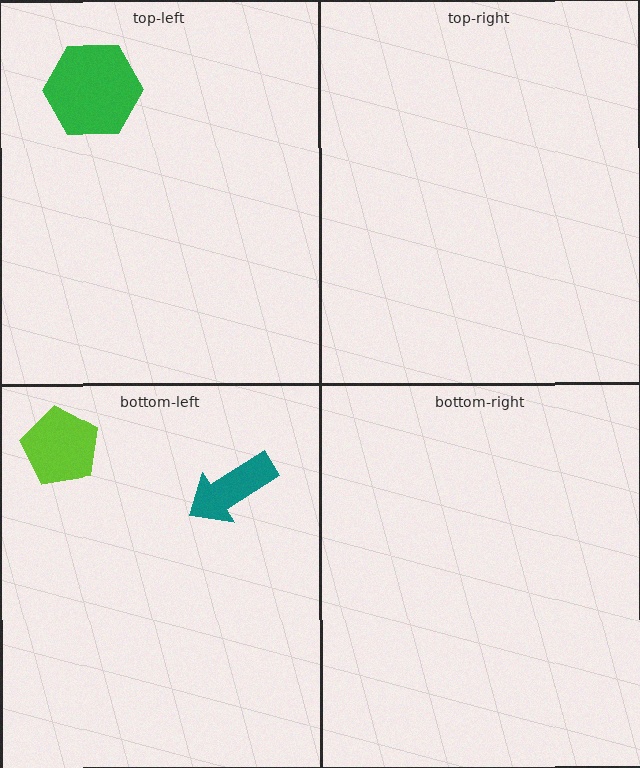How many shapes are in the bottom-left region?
2.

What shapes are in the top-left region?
The green hexagon.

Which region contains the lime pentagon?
The bottom-left region.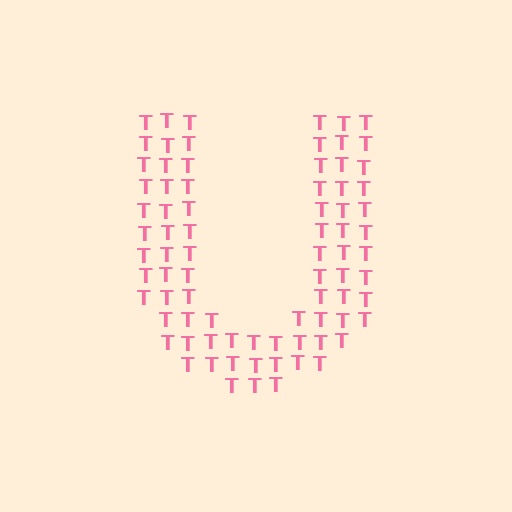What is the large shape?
The large shape is the letter U.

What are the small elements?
The small elements are letter T's.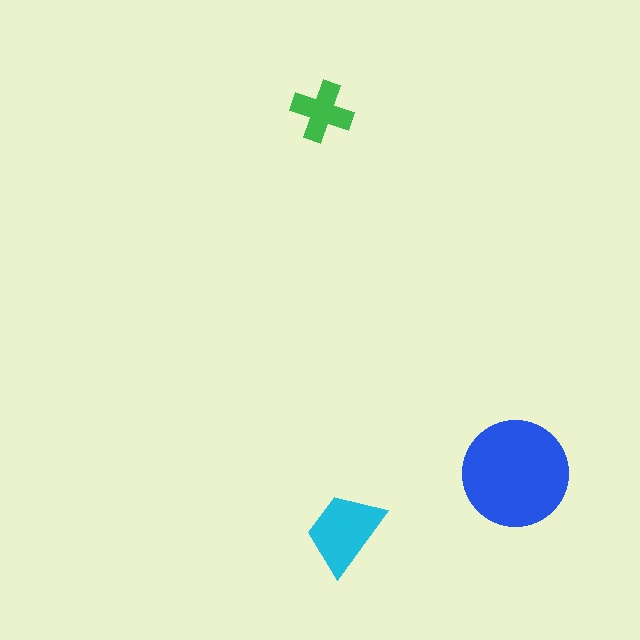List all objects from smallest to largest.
The green cross, the cyan trapezoid, the blue circle.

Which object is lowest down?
The cyan trapezoid is bottommost.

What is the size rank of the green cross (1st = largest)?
3rd.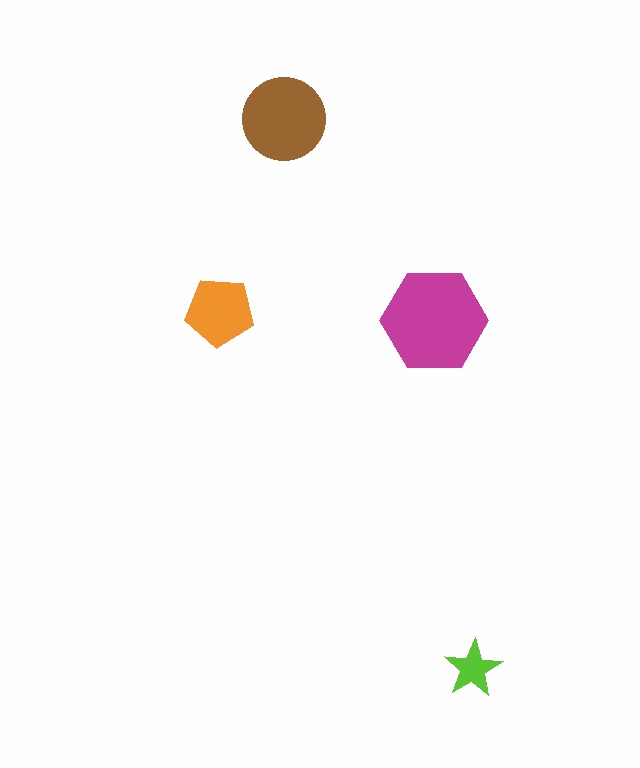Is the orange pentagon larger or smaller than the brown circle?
Smaller.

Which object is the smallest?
The lime star.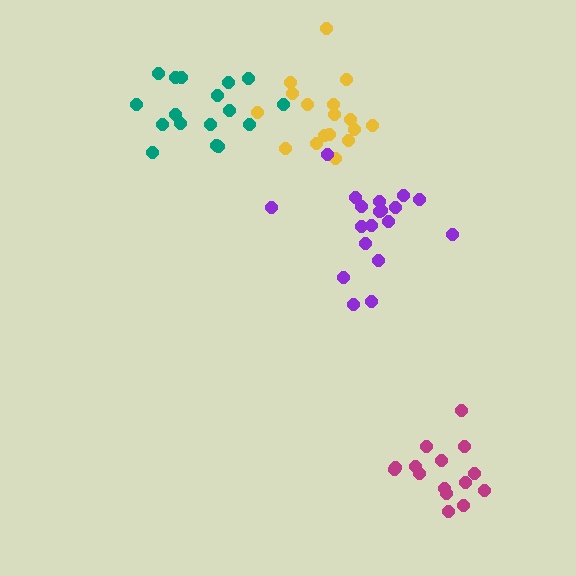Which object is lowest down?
The magenta cluster is bottommost.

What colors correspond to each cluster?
The clusters are colored: teal, yellow, magenta, purple.